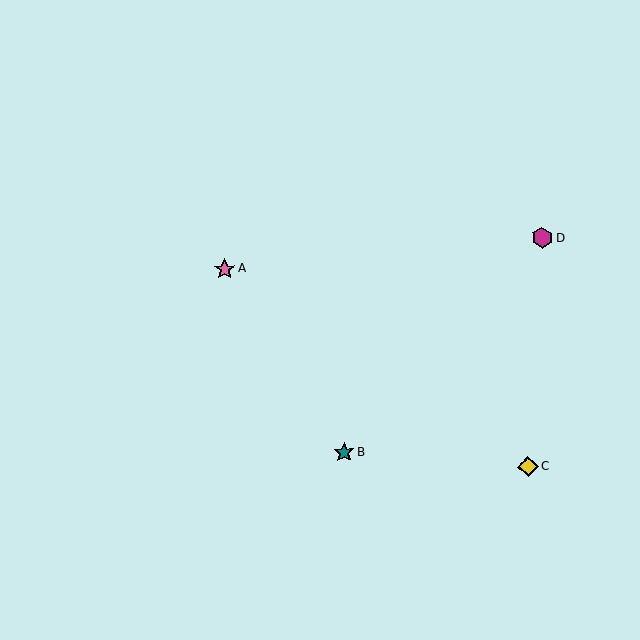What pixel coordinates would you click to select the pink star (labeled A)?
Click at (225, 269) to select the pink star A.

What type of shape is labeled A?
Shape A is a pink star.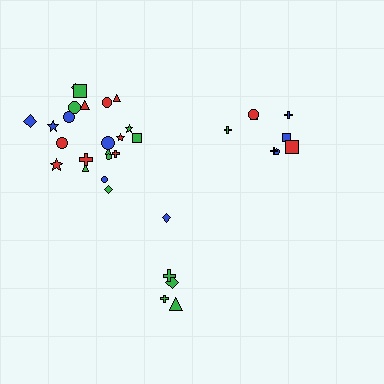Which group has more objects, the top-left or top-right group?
The top-left group.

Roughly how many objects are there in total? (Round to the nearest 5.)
Roughly 35 objects in total.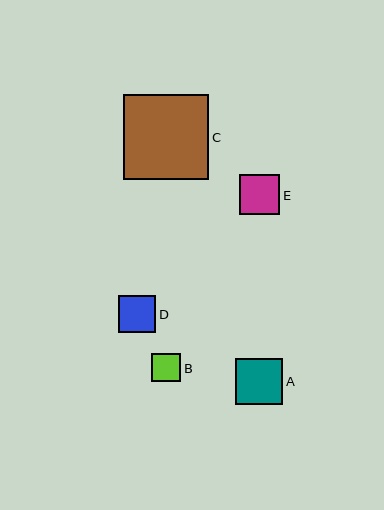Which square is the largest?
Square C is the largest with a size of approximately 85 pixels.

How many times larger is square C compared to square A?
Square C is approximately 1.8 times the size of square A.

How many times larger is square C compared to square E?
Square C is approximately 2.1 times the size of square E.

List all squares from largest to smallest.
From largest to smallest: C, A, E, D, B.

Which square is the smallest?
Square B is the smallest with a size of approximately 29 pixels.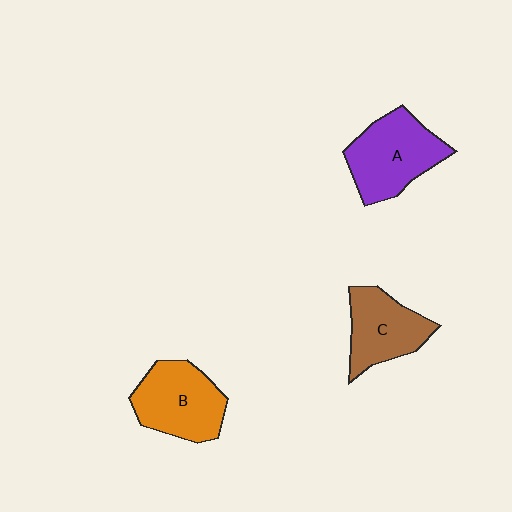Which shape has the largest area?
Shape A (purple).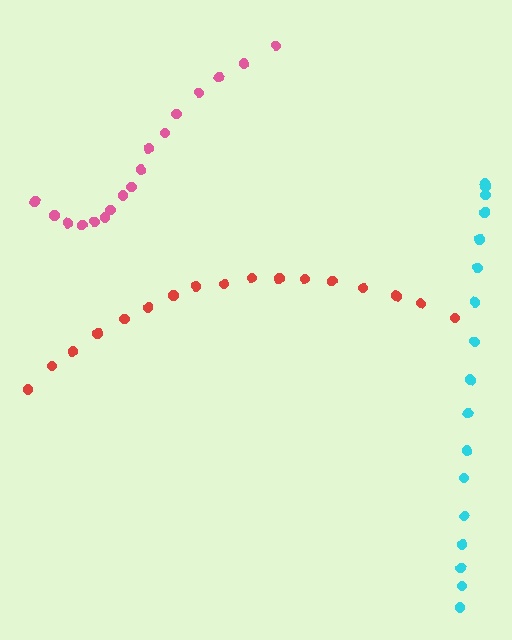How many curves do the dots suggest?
There are 3 distinct paths.